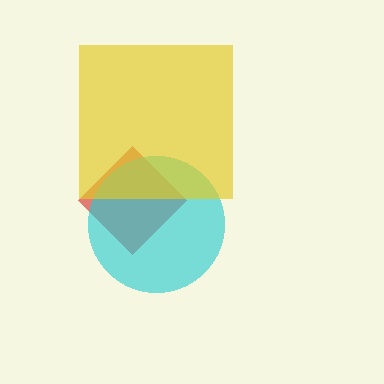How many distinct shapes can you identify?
There are 3 distinct shapes: a red diamond, a cyan circle, a yellow square.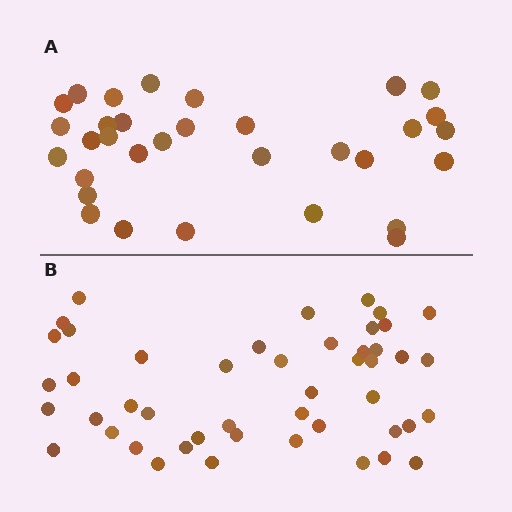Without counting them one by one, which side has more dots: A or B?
Region B (the bottom region) has more dots.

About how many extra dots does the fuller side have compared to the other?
Region B has approximately 15 more dots than region A.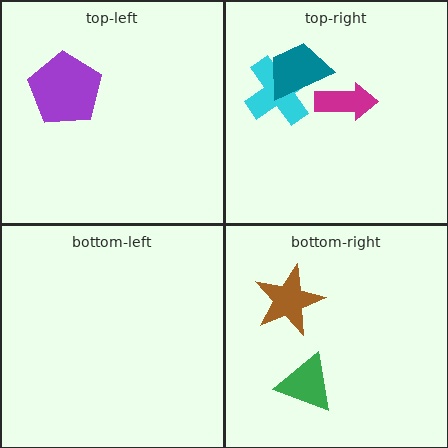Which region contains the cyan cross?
The top-right region.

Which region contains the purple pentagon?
The top-left region.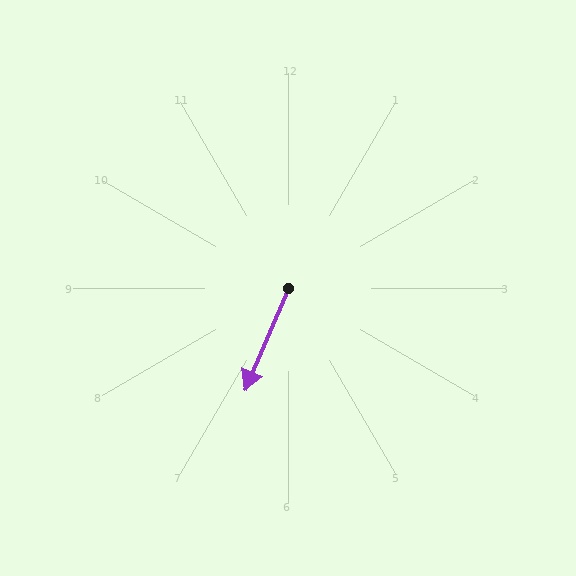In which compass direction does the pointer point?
Southwest.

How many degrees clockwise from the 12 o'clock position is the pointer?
Approximately 203 degrees.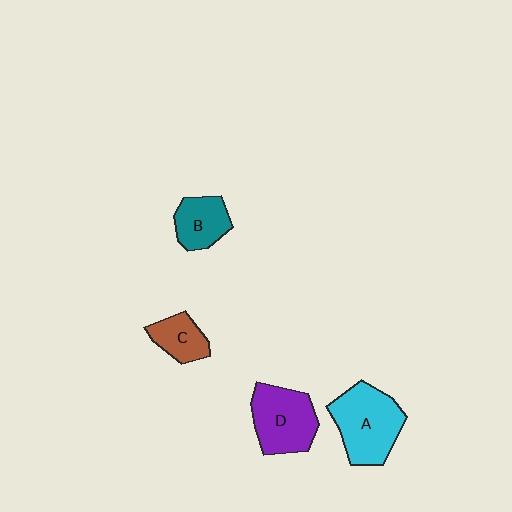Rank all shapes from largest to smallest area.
From largest to smallest: A (cyan), D (purple), B (teal), C (brown).